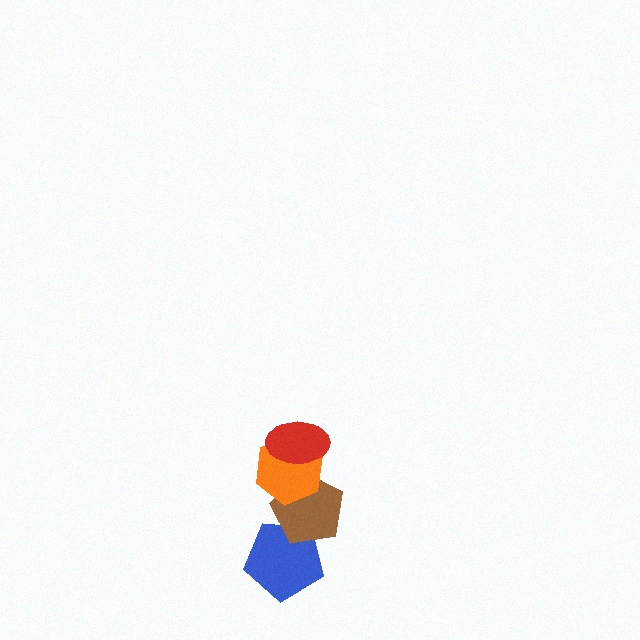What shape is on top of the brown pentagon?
The orange hexagon is on top of the brown pentagon.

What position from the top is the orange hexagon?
The orange hexagon is 2nd from the top.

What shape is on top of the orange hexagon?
The red ellipse is on top of the orange hexagon.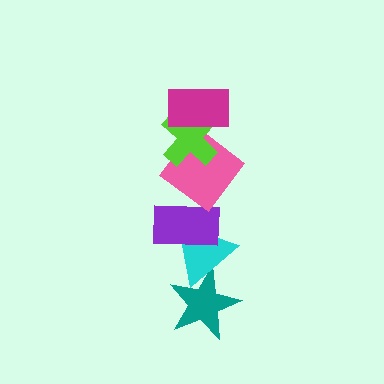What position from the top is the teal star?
The teal star is 6th from the top.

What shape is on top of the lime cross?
The magenta rectangle is on top of the lime cross.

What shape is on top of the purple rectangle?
The pink diamond is on top of the purple rectangle.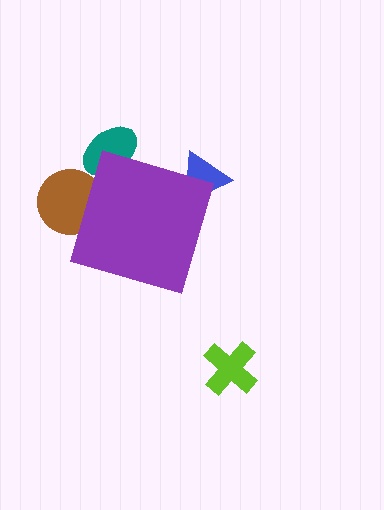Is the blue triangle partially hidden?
Yes, the blue triangle is partially hidden behind the purple diamond.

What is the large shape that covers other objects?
A purple diamond.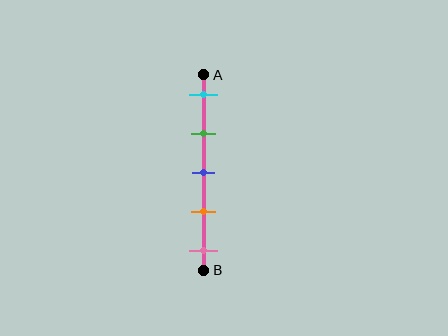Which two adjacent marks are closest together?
The blue and orange marks are the closest adjacent pair.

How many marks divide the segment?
There are 5 marks dividing the segment.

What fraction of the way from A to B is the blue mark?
The blue mark is approximately 50% (0.5) of the way from A to B.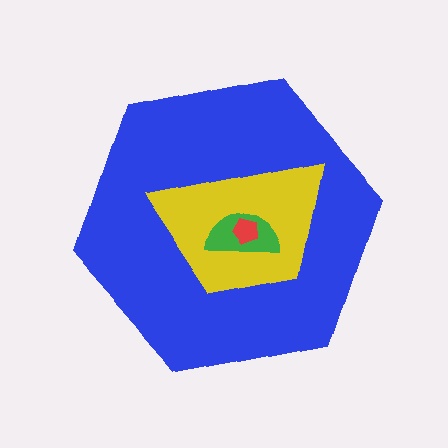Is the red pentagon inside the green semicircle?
Yes.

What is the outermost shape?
The blue hexagon.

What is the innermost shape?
The red pentagon.